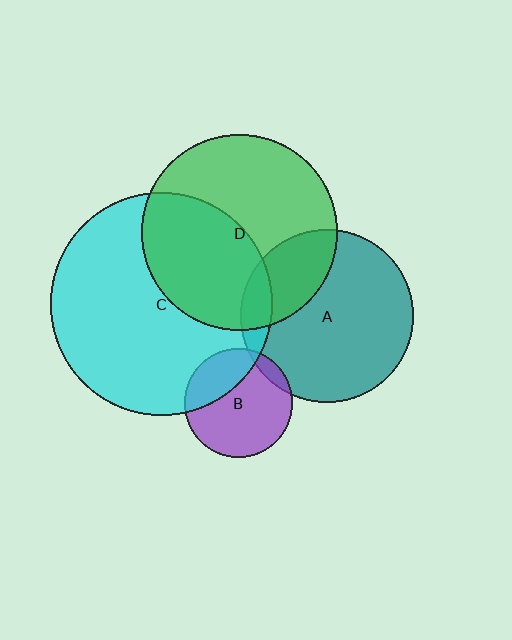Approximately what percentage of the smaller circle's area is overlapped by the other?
Approximately 30%.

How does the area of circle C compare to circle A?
Approximately 1.7 times.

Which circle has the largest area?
Circle C (cyan).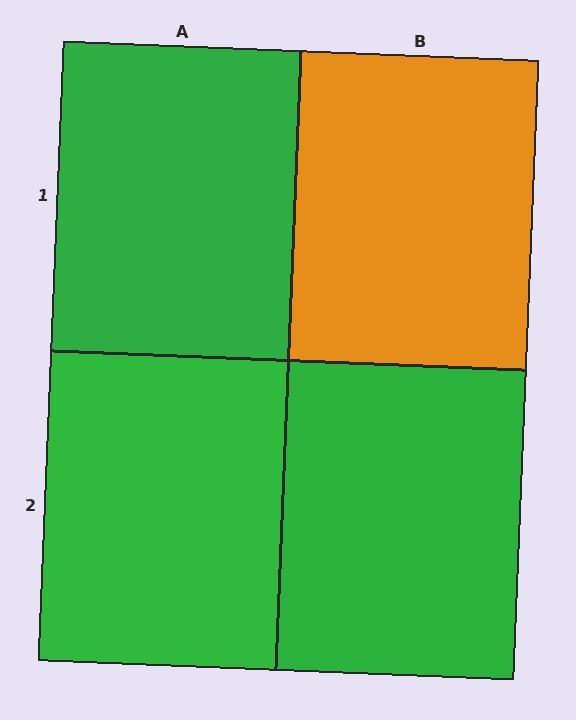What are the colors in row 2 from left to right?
Green, green.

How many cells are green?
3 cells are green.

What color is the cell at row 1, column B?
Orange.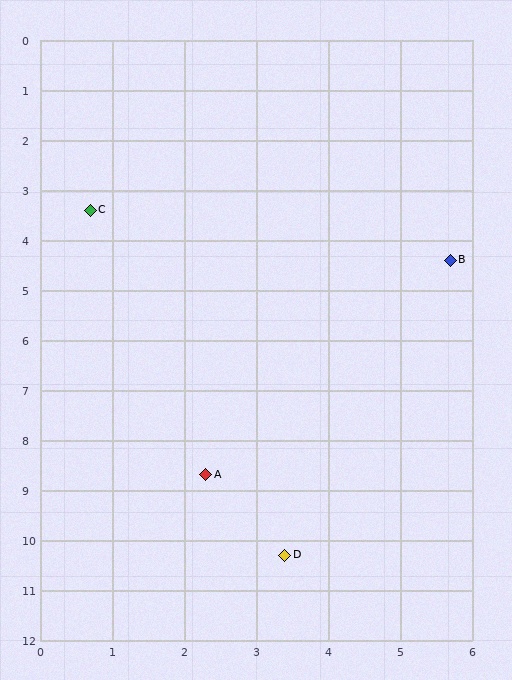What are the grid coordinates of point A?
Point A is at approximately (2.3, 8.7).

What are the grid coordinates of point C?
Point C is at approximately (0.7, 3.4).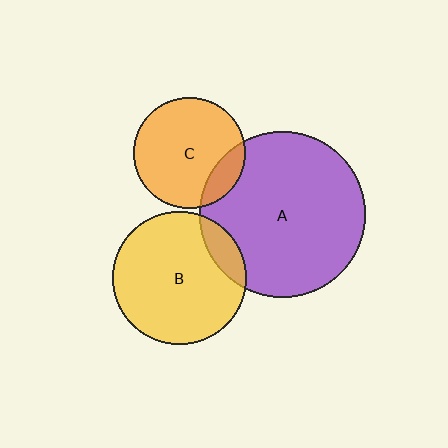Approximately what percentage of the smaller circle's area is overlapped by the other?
Approximately 15%.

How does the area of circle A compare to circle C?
Approximately 2.2 times.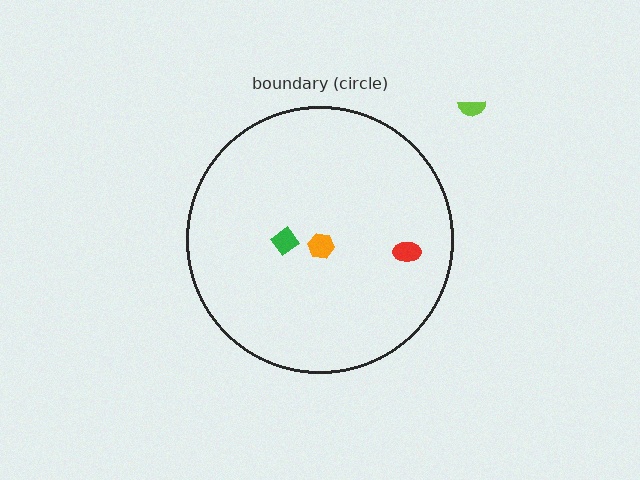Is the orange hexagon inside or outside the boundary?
Inside.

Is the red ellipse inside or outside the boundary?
Inside.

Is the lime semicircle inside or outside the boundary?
Outside.